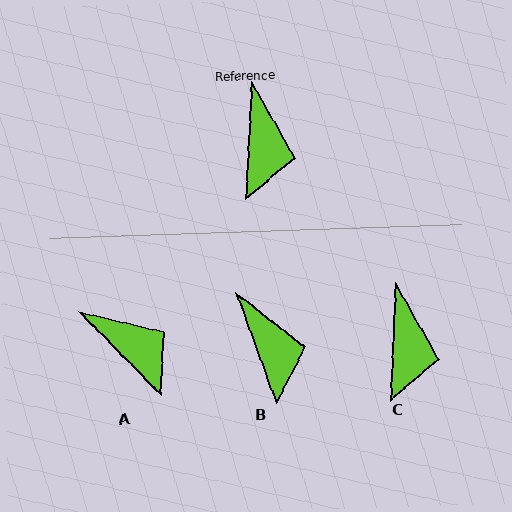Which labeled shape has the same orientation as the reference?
C.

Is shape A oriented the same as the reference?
No, it is off by about 48 degrees.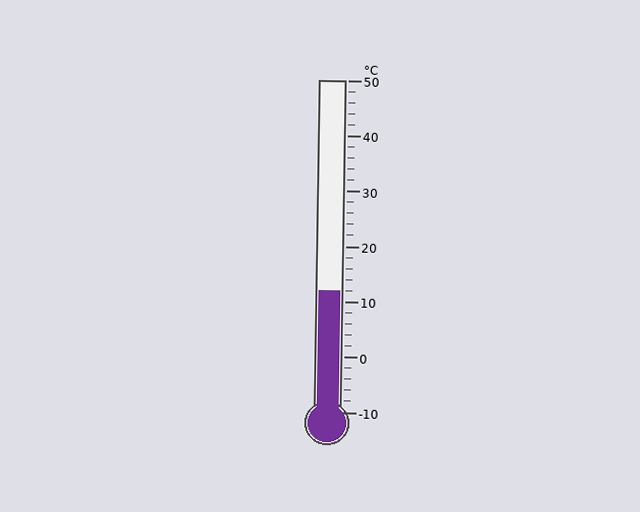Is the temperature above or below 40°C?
The temperature is below 40°C.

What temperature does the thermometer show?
The thermometer shows approximately 12°C.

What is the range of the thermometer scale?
The thermometer scale ranges from -10°C to 50°C.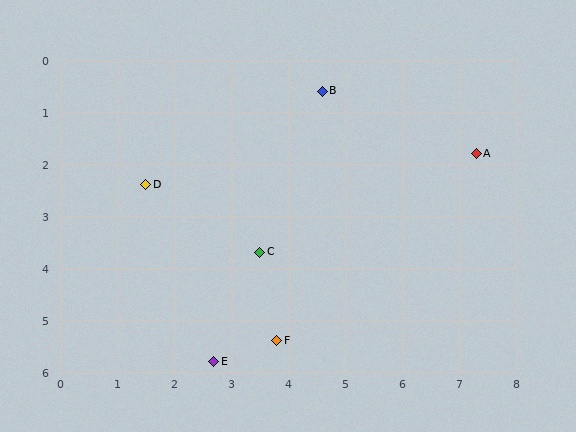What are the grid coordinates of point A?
Point A is at approximately (7.3, 1.8).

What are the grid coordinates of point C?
Point C is at approximately (3.5, 3.7).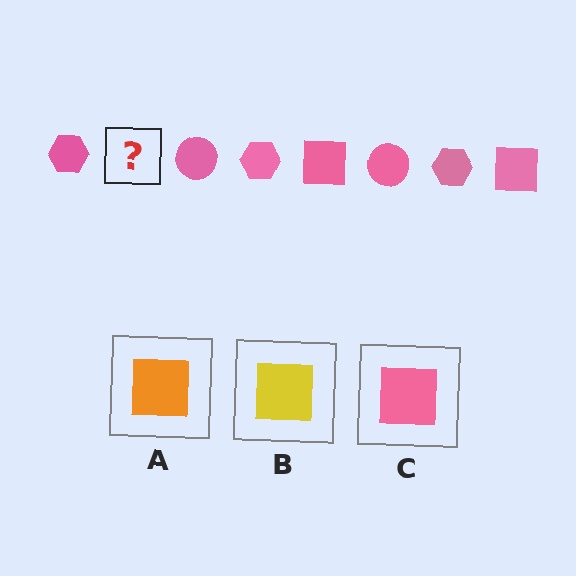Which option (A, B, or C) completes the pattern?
C.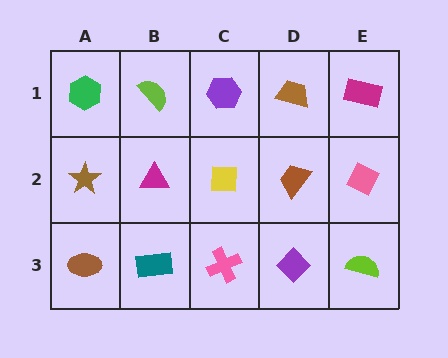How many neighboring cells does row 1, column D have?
3.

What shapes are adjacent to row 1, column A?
A brown star (row 2, column A), a lime semicircle (row 1, column B).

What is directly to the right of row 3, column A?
A teal rectangle.